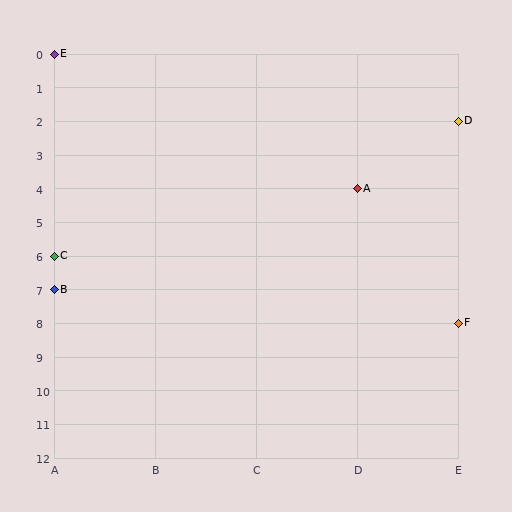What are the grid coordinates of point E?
Point E is at grid coordinates (A, 0).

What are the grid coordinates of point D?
Point D is at grid coordinates (E, 2).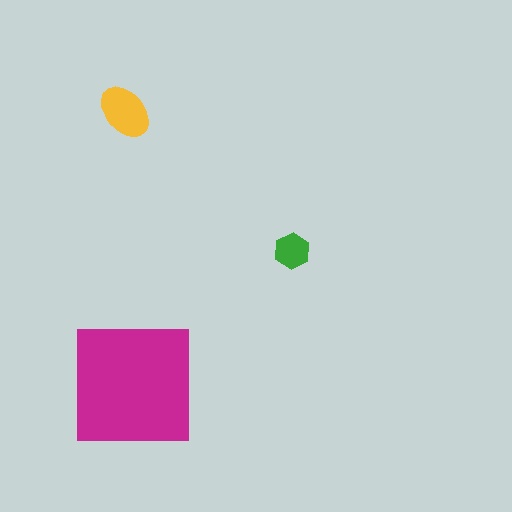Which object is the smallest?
The green hexagon.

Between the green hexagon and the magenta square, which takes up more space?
The magenta square.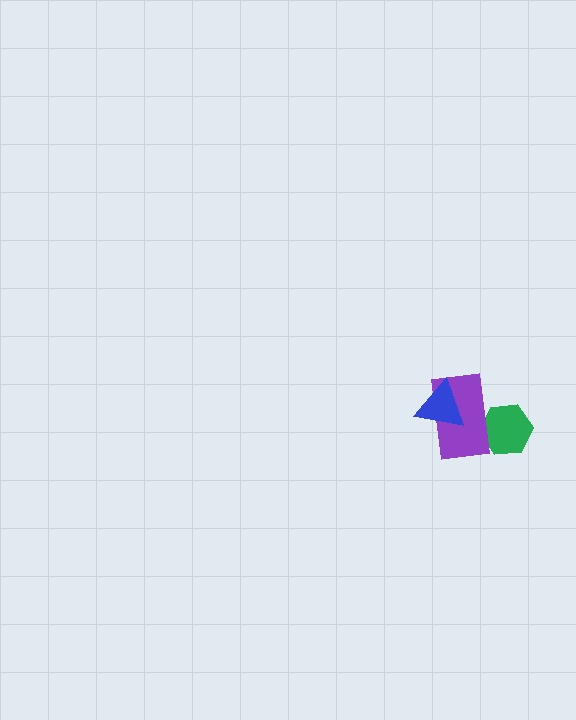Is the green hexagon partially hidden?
Yes, it is partially covered by another shape.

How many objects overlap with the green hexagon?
1 object overlaps with the green hexagon.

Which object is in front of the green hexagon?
The purple rectangle is in front of the green hexagon.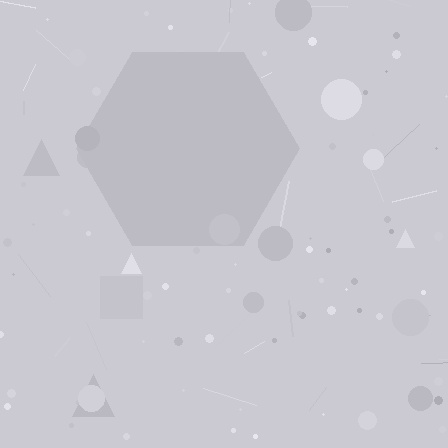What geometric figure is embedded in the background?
A hexagon is embedded in the background.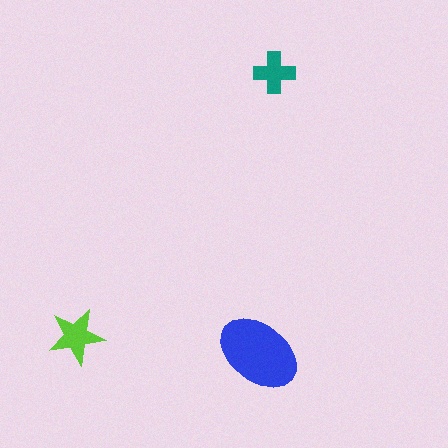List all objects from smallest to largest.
The teal cross, the lime star, the blue ellipse.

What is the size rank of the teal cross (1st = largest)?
3rd.